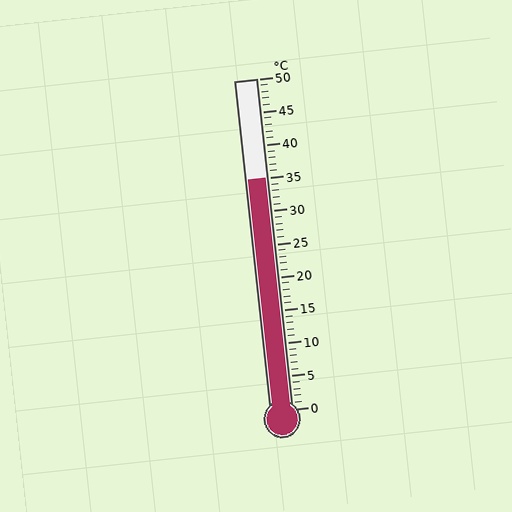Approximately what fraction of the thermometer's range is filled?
The thermometer is filled to approximately 70% of its range.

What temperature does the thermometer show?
The thermometer shows approximately 35°C.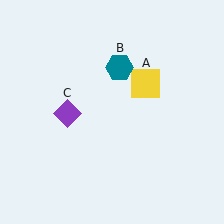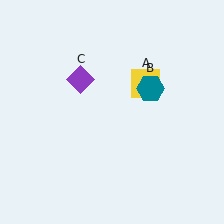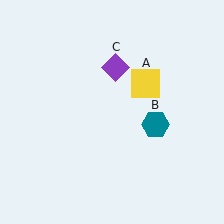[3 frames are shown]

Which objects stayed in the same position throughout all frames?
Yellow square (object A) remained stationary.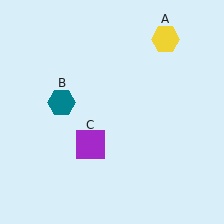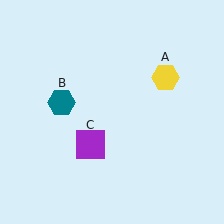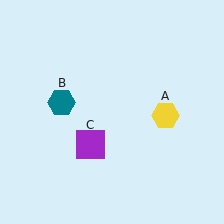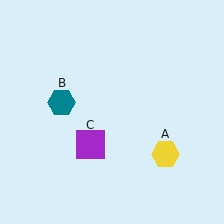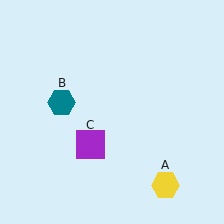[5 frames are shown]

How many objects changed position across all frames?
1 object changed position: yellow hexagon (object A).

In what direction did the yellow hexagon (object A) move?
The yellow hexagon (object A) moved down.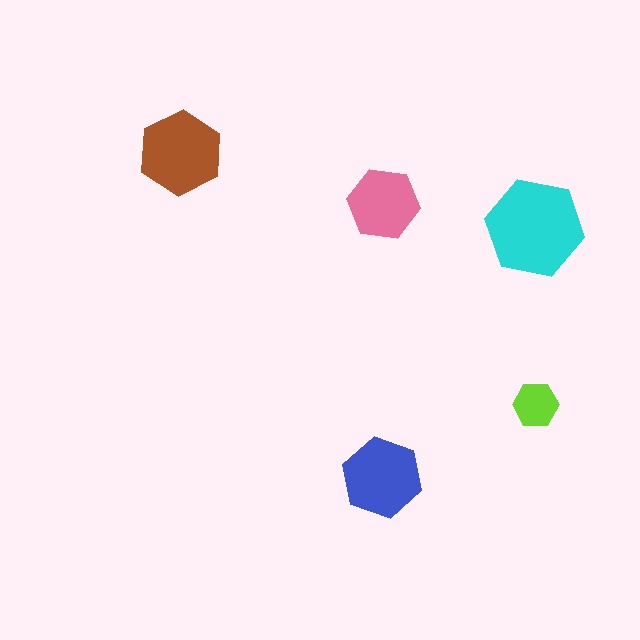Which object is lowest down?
The blue hexagon is bottommost.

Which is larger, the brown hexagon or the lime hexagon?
The brown one.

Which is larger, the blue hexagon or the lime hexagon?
The blue one.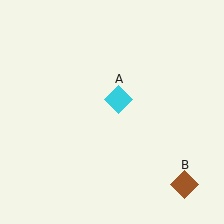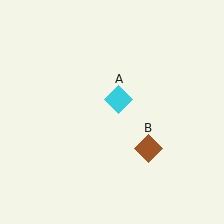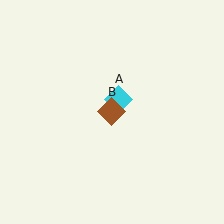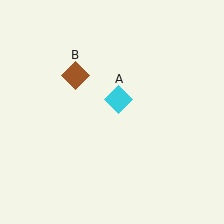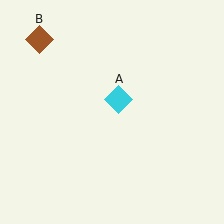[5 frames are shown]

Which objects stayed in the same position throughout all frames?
Cyan diamond (object A) remained stationary.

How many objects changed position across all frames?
1 object changed position: brown diamond (object B).